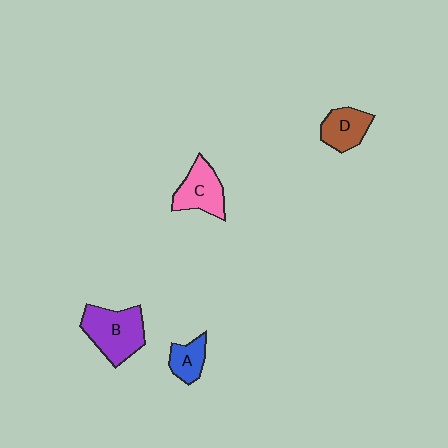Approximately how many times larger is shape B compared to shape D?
Approximately 1.6 times.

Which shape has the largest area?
Shape B (purple).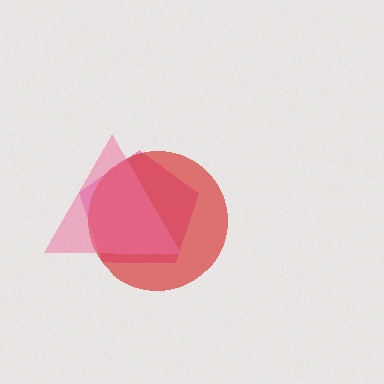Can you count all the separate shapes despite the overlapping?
Yes, there are 3 separate shapes.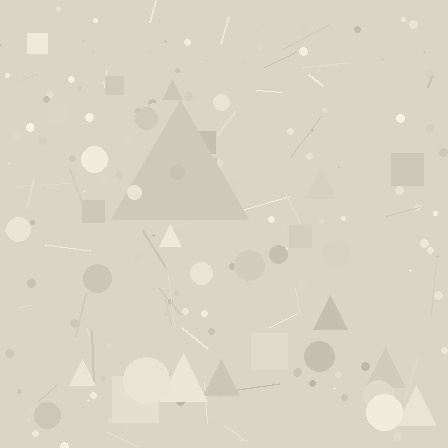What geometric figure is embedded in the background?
A triangle is embedded in the background.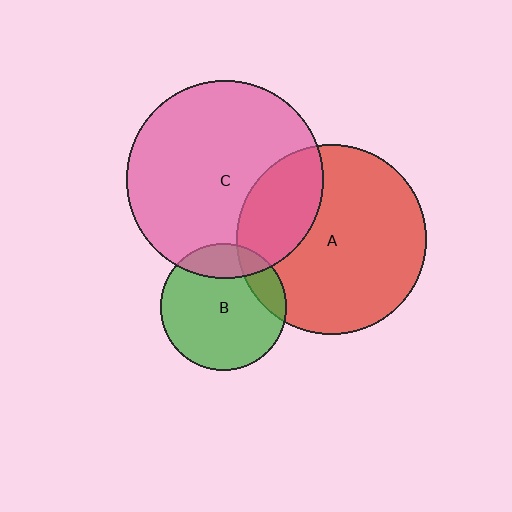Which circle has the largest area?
Circle C (pink).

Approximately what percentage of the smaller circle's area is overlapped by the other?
Approximately 25%.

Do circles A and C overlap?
Yes.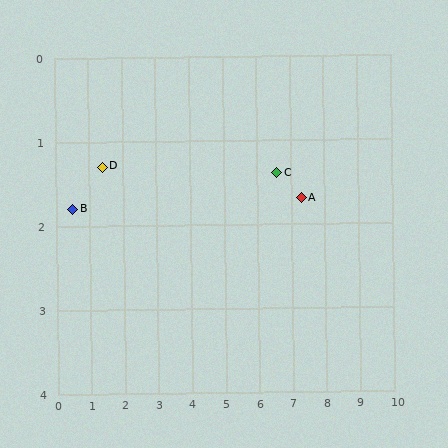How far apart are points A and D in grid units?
Points A and D are about 5.9 grid units apart.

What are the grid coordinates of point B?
Point B is at approximately (0.5, 1.8).